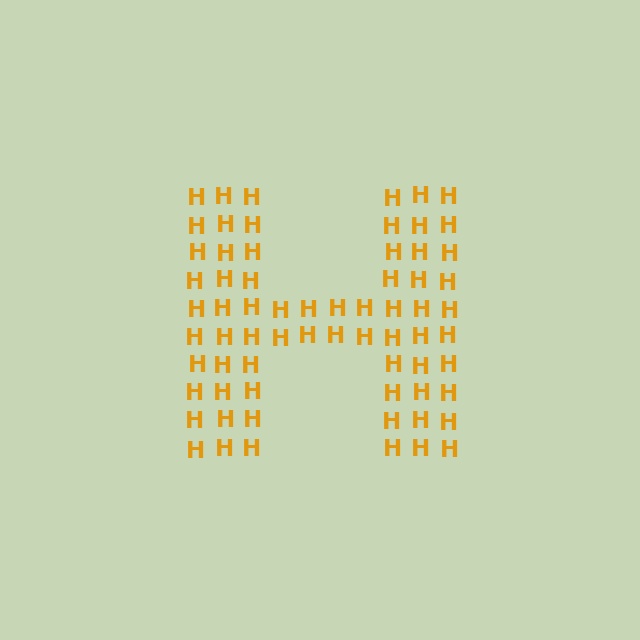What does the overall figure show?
The overall figure shows the letter H.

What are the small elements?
The small elements are letter H's.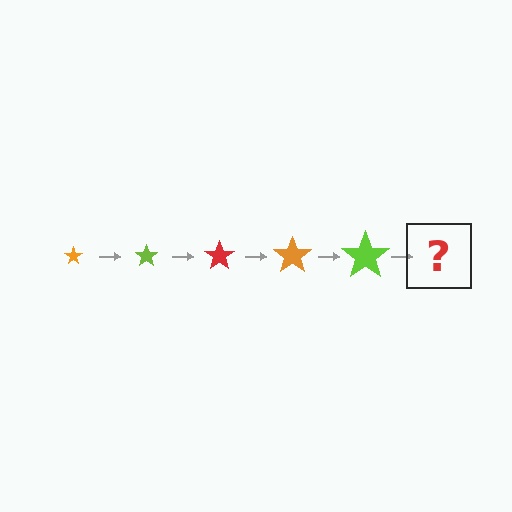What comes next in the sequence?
The next element should be a red star, larger than the previous one.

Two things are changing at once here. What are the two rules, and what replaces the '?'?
The two rules are that the star grows larger each step and the color cycles through orange, lime, and red. The '?' should be a red star, larger than the previous one.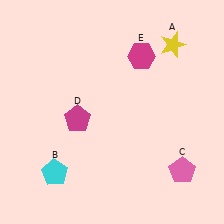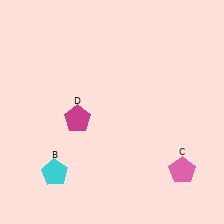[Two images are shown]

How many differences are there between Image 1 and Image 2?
There are 2 differences between the two images.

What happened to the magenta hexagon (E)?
The magenta hexagon (E) was removed in Image 2. It was in the top-right area of Image 1.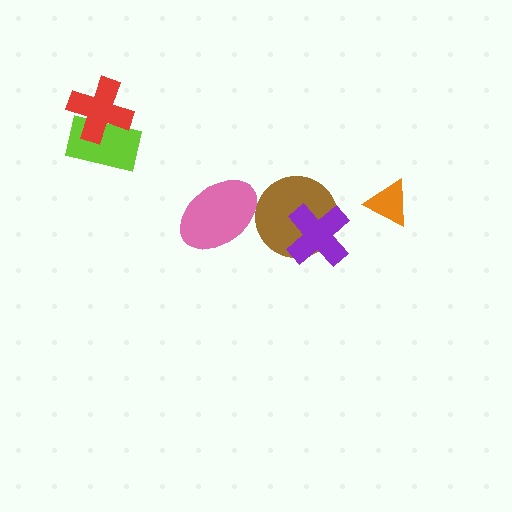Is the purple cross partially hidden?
No, no other shape covers it.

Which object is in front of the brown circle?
The purple cross is in front of the brown circle.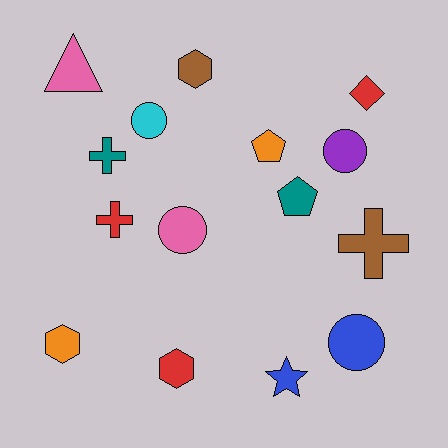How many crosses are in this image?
There are 3 crosses.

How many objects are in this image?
There are 15 objects.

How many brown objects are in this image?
There are 2 brown objects.